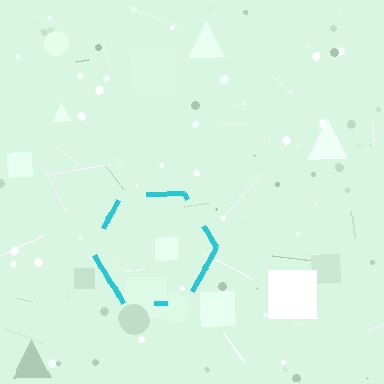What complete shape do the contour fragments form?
The contour fragments form a hexagon.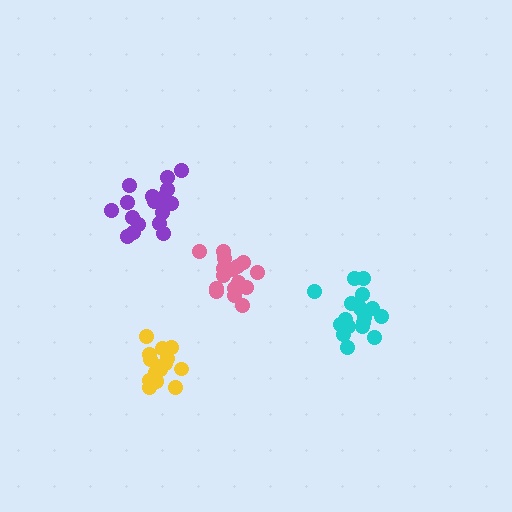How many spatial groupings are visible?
There are 4 spatial groupings.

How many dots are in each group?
Group 1: 16 dots, Group 2: 17 dots, Group 3: 20 dots, Group 4: 18 dots (71 total).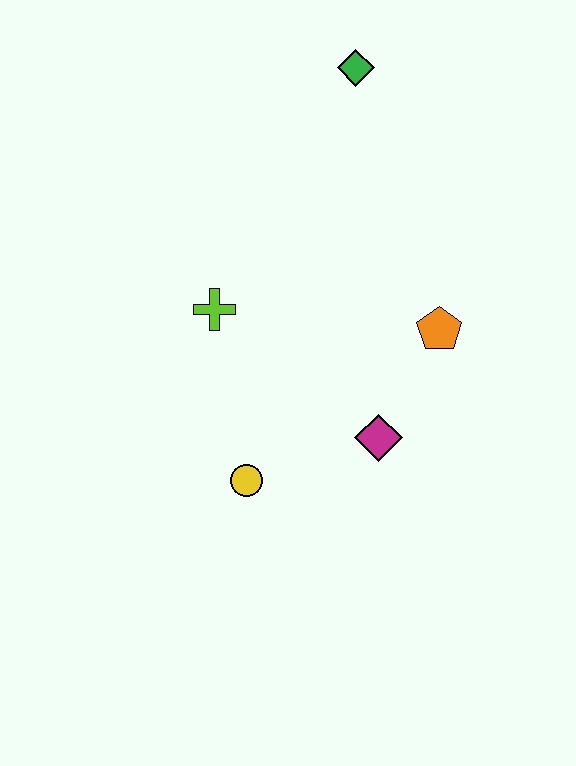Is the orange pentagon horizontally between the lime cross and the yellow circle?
No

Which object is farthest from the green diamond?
The yellow circle is farthest from the green diamond.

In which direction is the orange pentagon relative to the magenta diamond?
The orange pentagon is above the magenta diamond.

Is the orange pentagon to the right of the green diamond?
Yes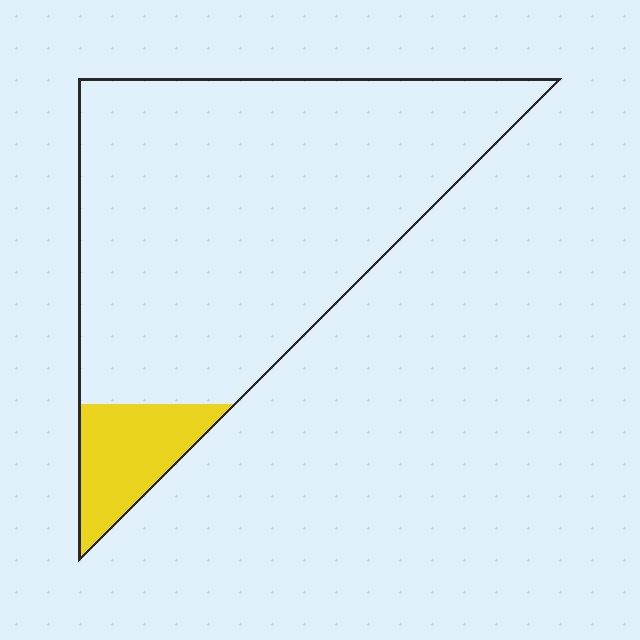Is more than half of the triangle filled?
No.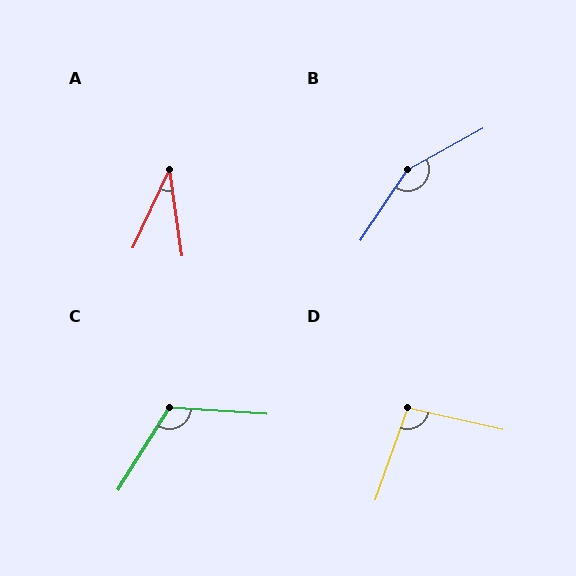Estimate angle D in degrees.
Approximately 97 degrees.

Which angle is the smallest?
A, at approximately 33 degrees.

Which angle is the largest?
B, at approximately 152 degrees.